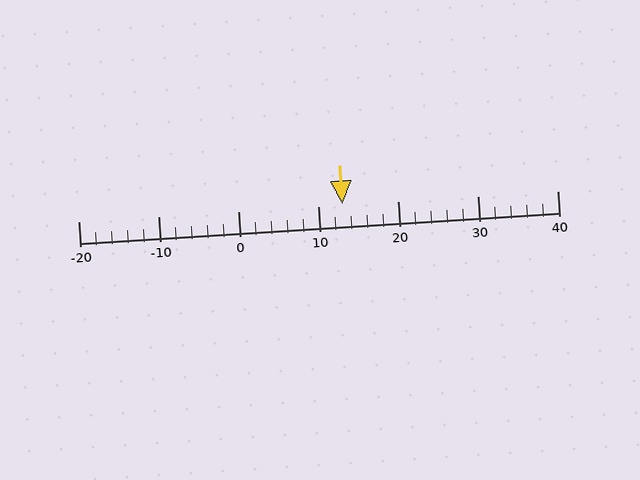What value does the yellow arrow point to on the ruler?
The yellow arrow points to approximately 13.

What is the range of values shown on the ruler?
The ruler shows values from -20 to 40.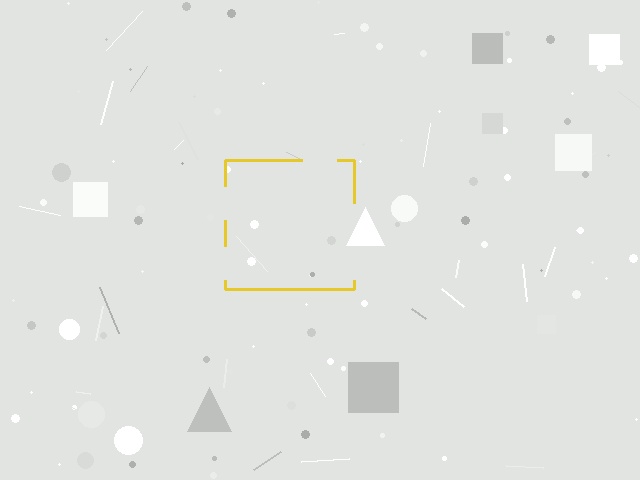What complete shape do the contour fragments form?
The contour fragments form a square.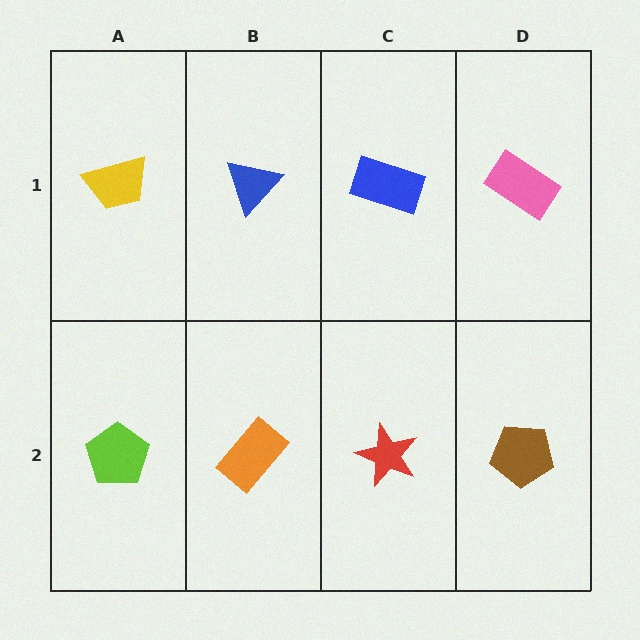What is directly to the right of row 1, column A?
A blue triangle.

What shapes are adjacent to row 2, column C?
A blue rectangle (row 1, column C), an orange rectangle (row 2, column B), a brown pentagon (row 2, column D).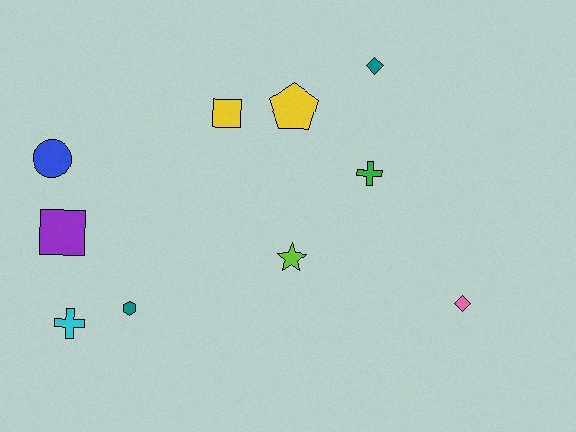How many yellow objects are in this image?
There are 2 yellow objects.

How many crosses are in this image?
There are 2 crosses.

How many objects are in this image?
There are 10 objects.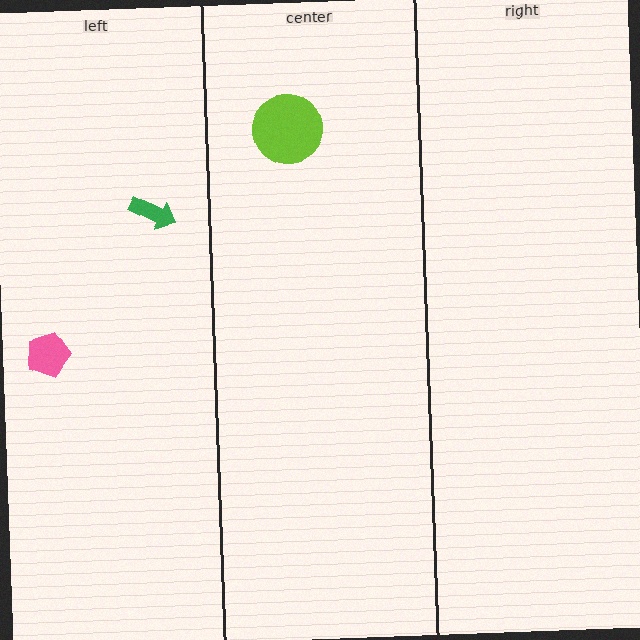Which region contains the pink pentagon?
The left region.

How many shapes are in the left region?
2.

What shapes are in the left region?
The green arrow, the pink pentagon.